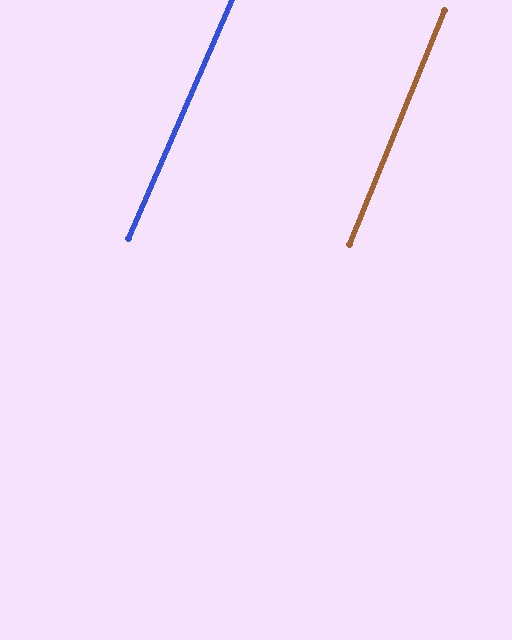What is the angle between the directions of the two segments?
Approximately 1 degree.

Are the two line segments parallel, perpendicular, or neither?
Parallel — their directions differ by only 1.5°.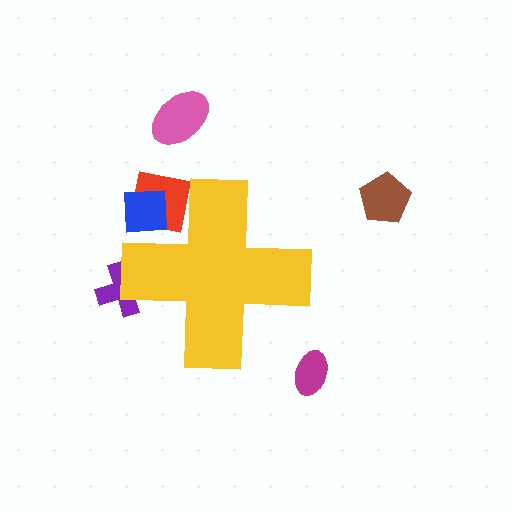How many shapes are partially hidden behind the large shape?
3 shapes are partially hidden.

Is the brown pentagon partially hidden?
No, the brown pentagon is fully visible.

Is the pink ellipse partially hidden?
No, the pink ellipse is fully visible.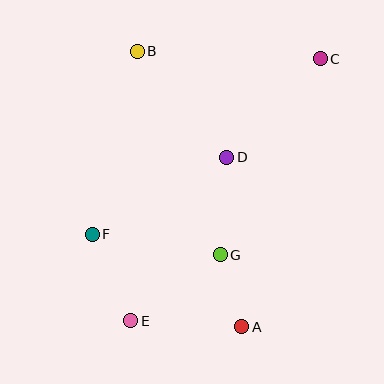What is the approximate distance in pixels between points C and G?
The distance between C and G is approximately 220 pixels.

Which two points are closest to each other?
Points A and G are closest to each other.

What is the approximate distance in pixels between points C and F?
The distance between C and F is approximately 288 pixels.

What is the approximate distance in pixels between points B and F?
The distance between B and F is approximately 188 pixels.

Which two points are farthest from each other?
Points C and E are farthest from each other.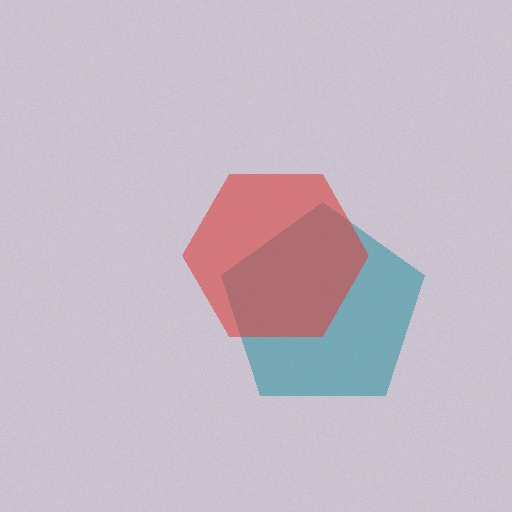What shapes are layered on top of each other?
The layered shapes are: a teal pentagon, a red hexagon.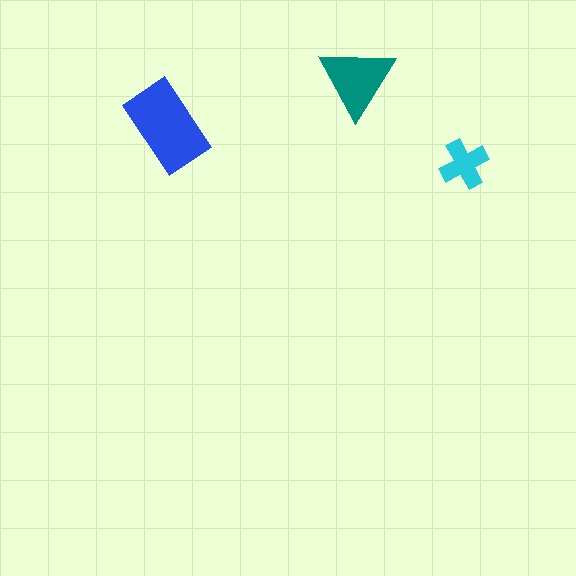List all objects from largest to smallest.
The blue rectangle, the teal triangle, the cyan cross.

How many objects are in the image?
There are 3 objects in the image.